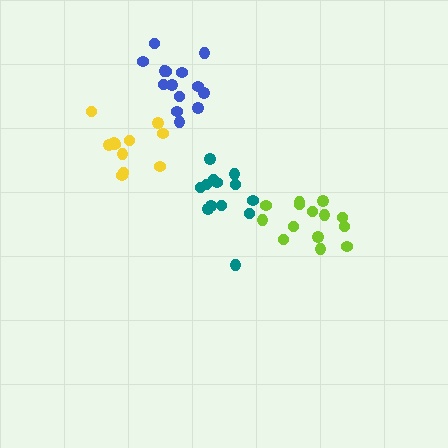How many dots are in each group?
Group 1: 13 dots, Group 2: 14 dots, Group 3: 14 dots, Group 4: 11 dots (52 total).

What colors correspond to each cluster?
The clusters are colored: teal, lime, blue, yellow.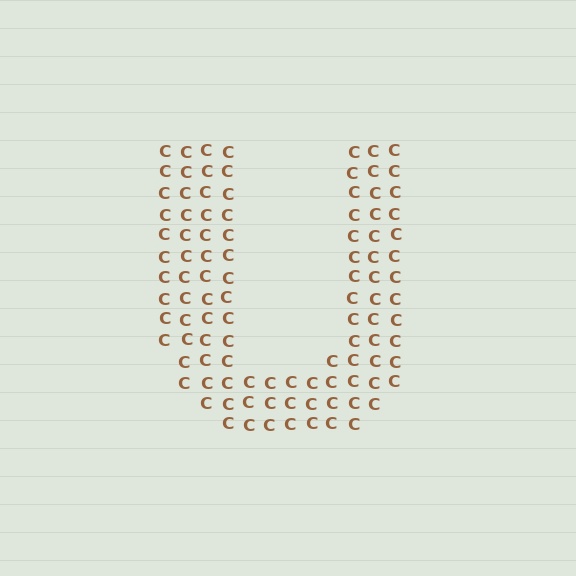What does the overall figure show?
The overall figure shows the letter U.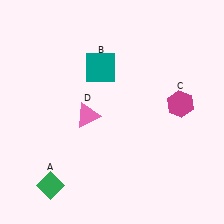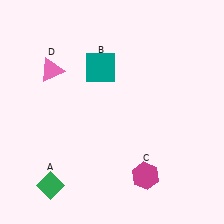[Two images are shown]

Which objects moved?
The objects that moved are: the magenta hexagon (C), the pink triangle (D).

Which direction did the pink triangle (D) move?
The pink triangle (D) moved up.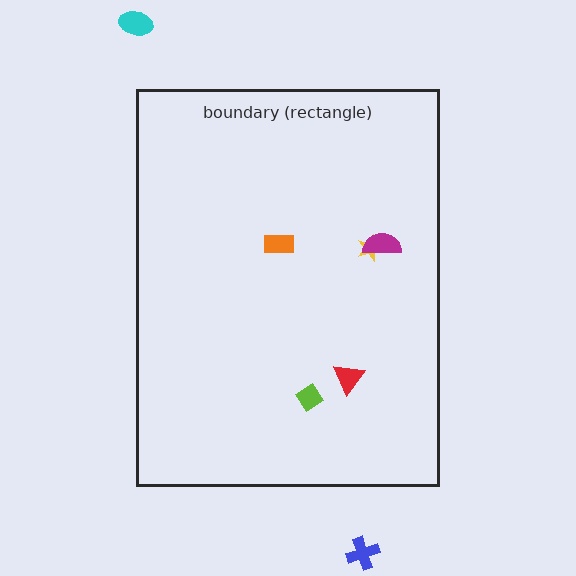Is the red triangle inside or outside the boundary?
Inside.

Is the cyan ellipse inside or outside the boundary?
Outside.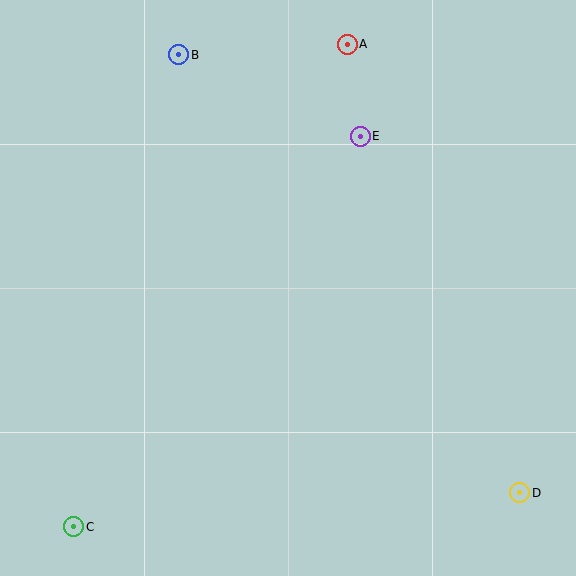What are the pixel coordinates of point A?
Point A is at (347, 44).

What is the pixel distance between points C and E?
The distance between C and E is 484 pixels.